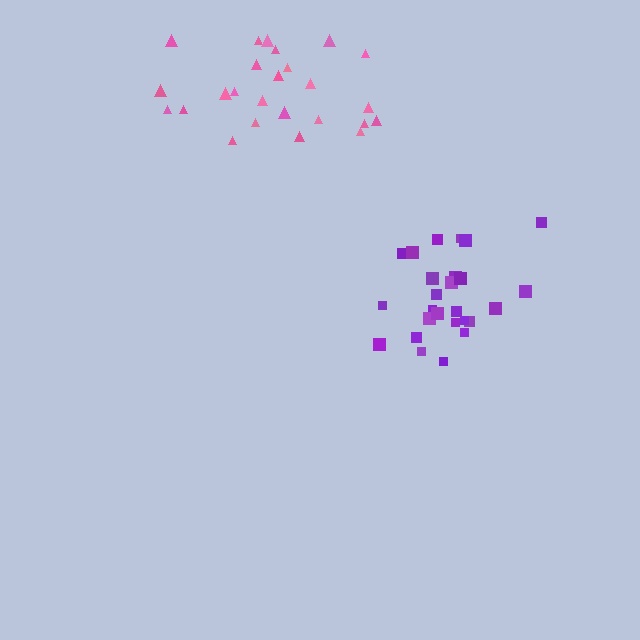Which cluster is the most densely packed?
Purple.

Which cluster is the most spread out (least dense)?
Pink.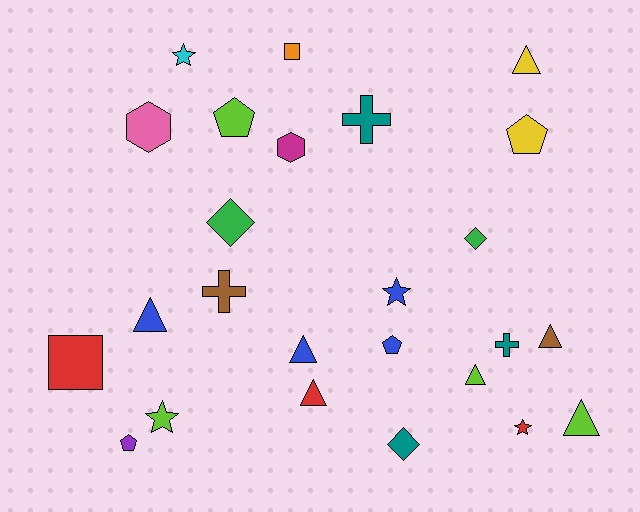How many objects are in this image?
There are 25 objects.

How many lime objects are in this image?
There are 4 lime objects.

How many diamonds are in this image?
There are 3 diamonds.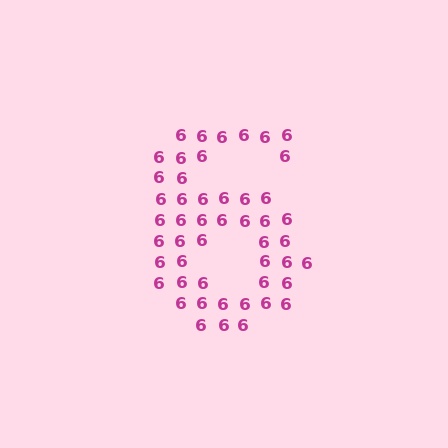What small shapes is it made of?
It is made of small digit 6's.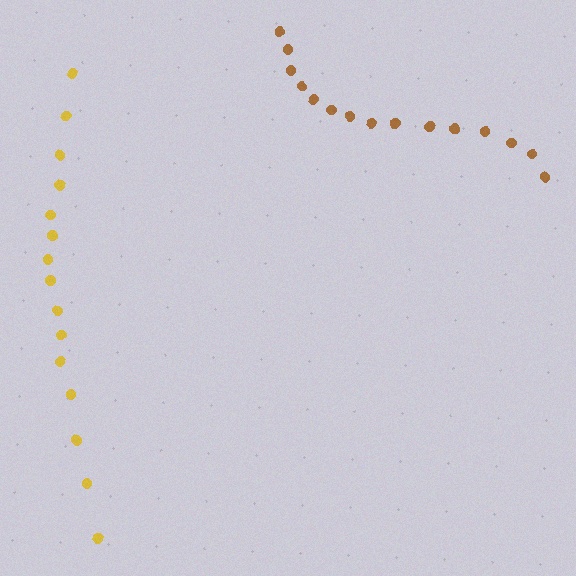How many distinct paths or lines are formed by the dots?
There are 2 distinct paths.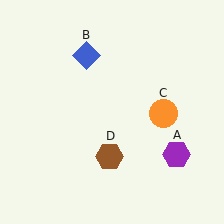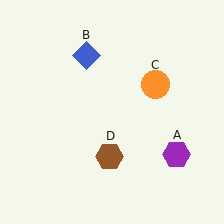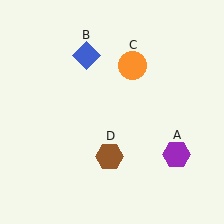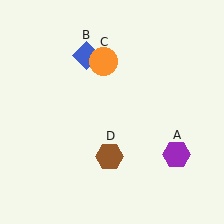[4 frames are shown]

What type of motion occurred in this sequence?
The orange circle (object C) rotated counterclockwise around the center of the scene.